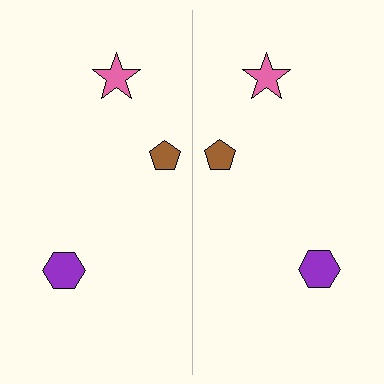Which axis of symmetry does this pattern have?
The pattern has a vertical axis of symmetry running through the center of the image.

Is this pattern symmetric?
Yes, this pattern has bilateral (reflection) symmetry.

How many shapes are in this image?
There are 6 shapes in this image.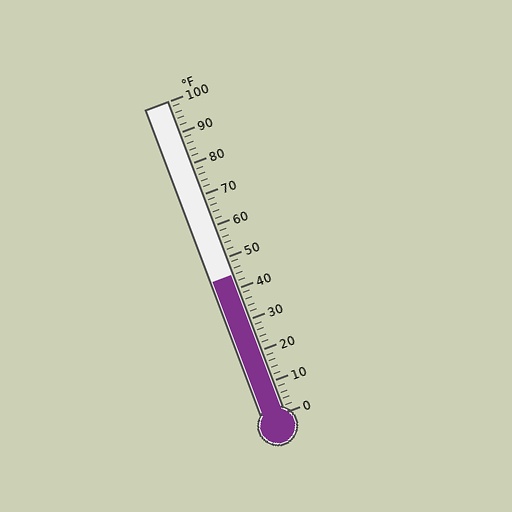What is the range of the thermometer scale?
The thermometer scale ranges from 0°F to 100°F.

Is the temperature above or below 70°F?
The temperature is below 70°F.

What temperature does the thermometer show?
The thermometer shows approximately 44°F.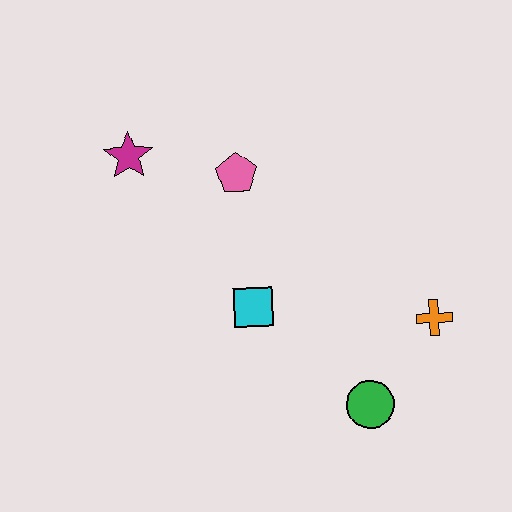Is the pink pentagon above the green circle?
Yes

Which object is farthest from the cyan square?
The magenta star is farthest from the cyan square.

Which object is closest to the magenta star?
The pink pentagon is closest to the magenta star.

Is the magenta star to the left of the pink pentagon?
Yes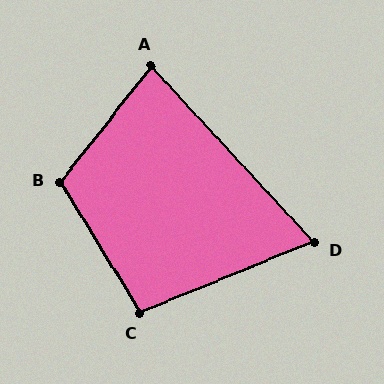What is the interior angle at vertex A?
Approximately 81 degrees (acute).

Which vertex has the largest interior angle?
B, at approximately 111 degrees.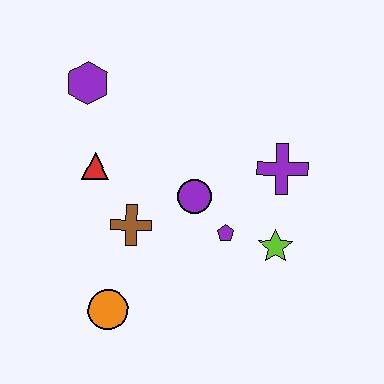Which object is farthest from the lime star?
The purple hexagon is farthest from the lime star.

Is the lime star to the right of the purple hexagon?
Yes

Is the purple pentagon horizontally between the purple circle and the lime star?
Yes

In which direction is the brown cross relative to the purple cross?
The brown cross is to the left of the purple cross.